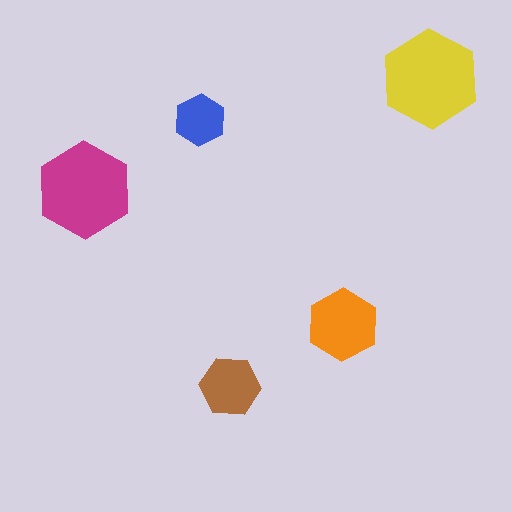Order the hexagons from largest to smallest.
the yellow one, the magenta one, the orange one, the brown one, the blue one.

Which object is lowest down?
The brown hexagon is bottommost.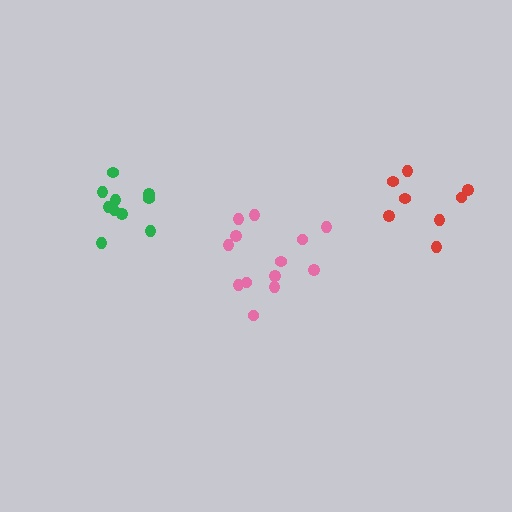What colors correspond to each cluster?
The clusters are colored: pink, green, red.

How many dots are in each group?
Group 1: 13 dots, Group 2: 10 dots, Group 3: 8 dots (31 total).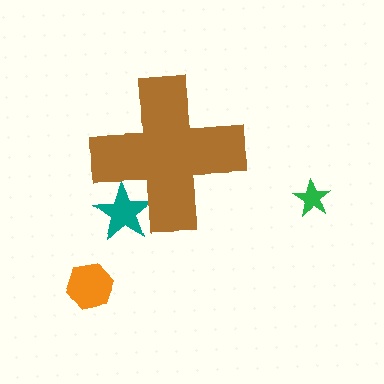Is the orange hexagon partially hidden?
No, the orange hexagon is fully visible.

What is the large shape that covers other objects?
A brown cross.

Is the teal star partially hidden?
Yes, the teal star is partially hidden behind the brown cross.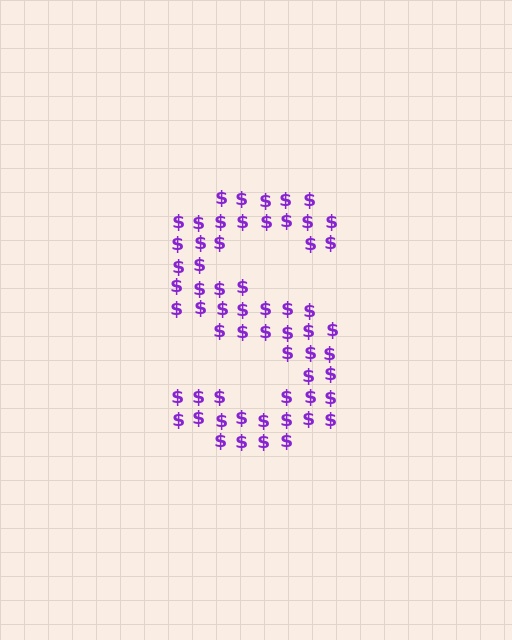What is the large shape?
The large shape is the letter S.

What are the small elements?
The small elements are dollar signs.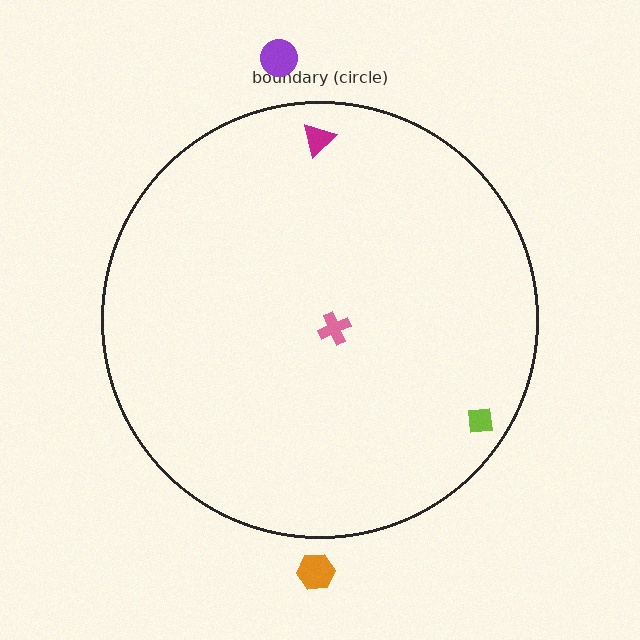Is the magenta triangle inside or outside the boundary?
Inside.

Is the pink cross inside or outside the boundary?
Inside.